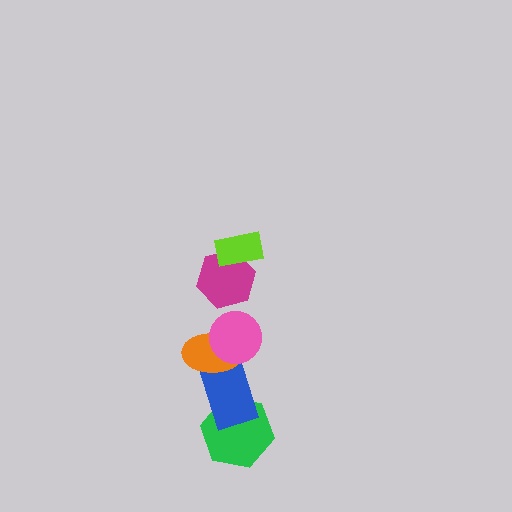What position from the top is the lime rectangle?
The lime rectangle is 1st from the top.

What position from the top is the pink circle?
The pink circle is 3rd from the top.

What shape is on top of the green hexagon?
The blue rectangle is on top of the green hexagon.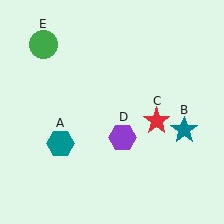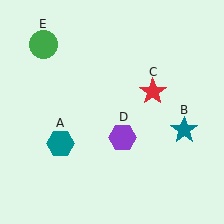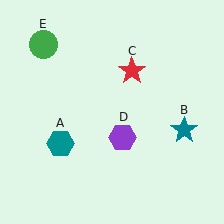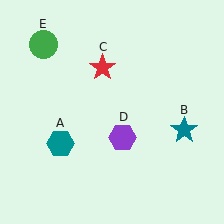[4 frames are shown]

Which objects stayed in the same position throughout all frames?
Teal hexagon (object A) and teal star (object B) and purple hexagon (object D) and green circle (object E) remained stationary.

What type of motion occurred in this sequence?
The red star (object C) rotated counterclockwise around the center of the scene.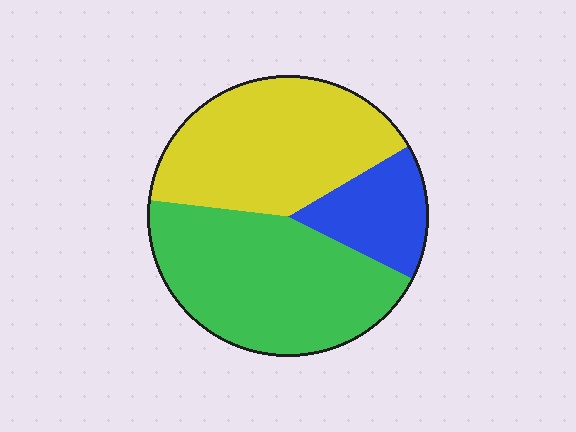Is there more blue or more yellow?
Yellow.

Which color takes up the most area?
Green, at roughly 45%.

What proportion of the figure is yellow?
Yellow takes up about two fifths (2/5) of the figure.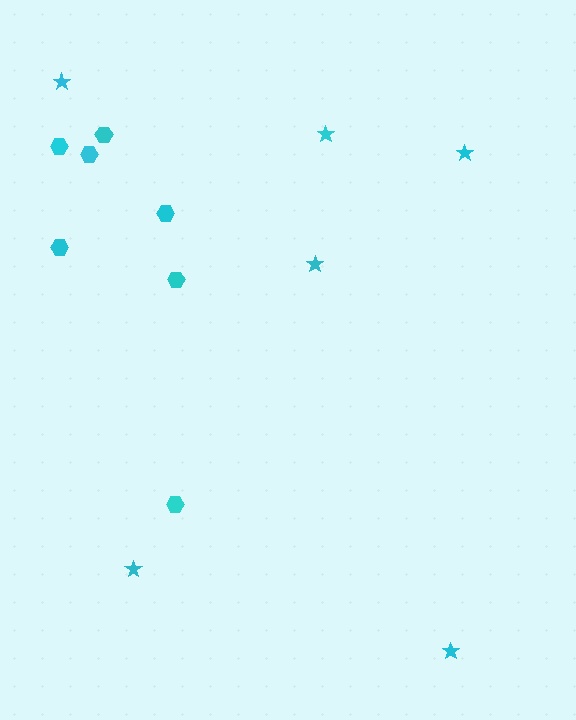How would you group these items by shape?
There are 2 groups: one group of stars (6) and one group of hexagons (7).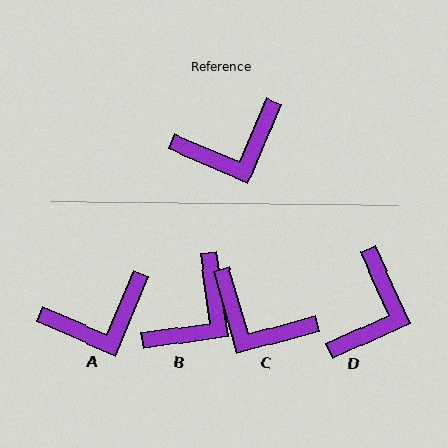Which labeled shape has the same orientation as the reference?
A.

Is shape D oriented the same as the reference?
No, it is off by about 47 degrees.